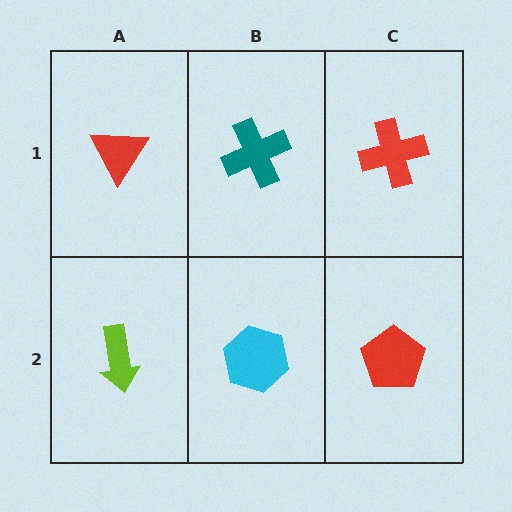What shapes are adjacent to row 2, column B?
A teal cross (row 1, column B), a lime arrow (row 2, column A), a red pentagon (row 2, column C).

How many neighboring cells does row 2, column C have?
2.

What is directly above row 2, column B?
A teal cross.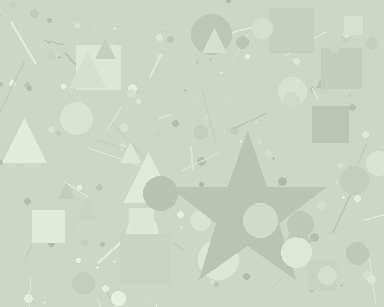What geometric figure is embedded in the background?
A star is embedded in the background.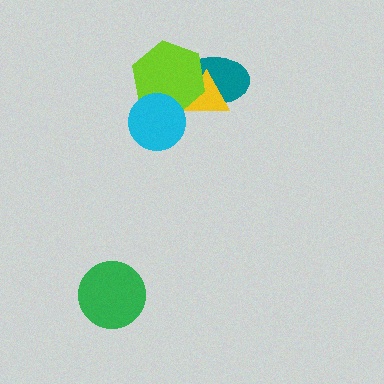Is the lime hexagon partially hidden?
Yes, it is partially covered by another shape.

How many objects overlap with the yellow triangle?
2 objects overlap with the yellow triangle.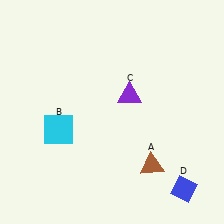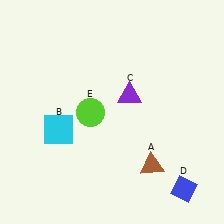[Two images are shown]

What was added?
A lime circle (E) was added in Image 2.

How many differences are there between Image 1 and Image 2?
There is 1 difference between the two images.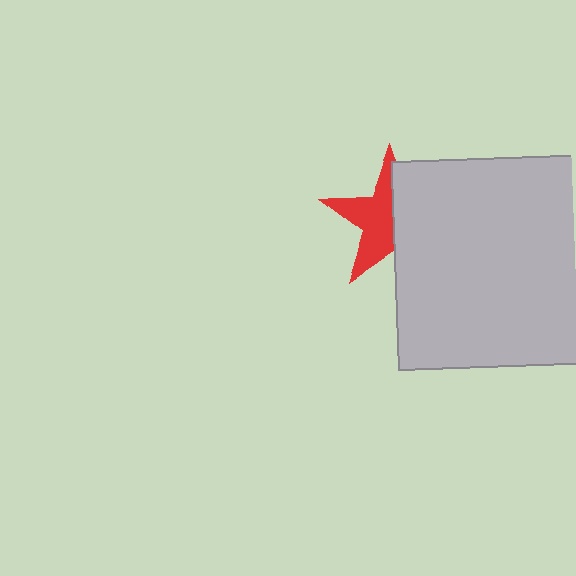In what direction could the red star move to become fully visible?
The red star could move left. That would shift it out from behind the light gray square entirely.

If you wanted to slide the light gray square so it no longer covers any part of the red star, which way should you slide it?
Slide it right — that is the most direct way to separate the two shapes.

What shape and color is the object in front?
The object in front is a light gray square.